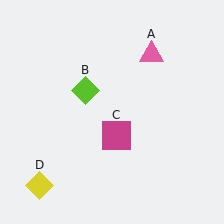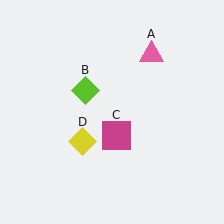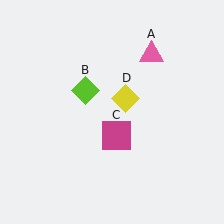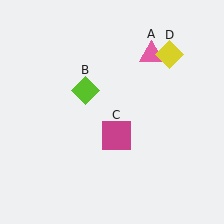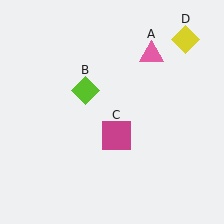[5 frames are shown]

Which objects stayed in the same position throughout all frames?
Pink triangle (object A) and lime diamond (object B) and magenta square (object C) remained stationary.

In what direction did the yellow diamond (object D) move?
The yellow diamond (object D) moved up and to the right.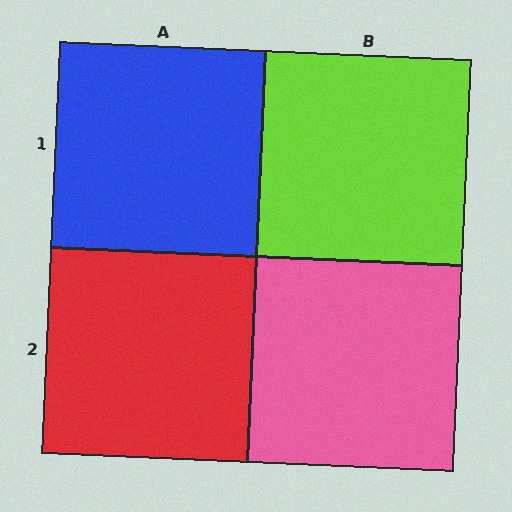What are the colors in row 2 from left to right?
Red, pink.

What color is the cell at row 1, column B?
Lime.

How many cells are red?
1 cell is red.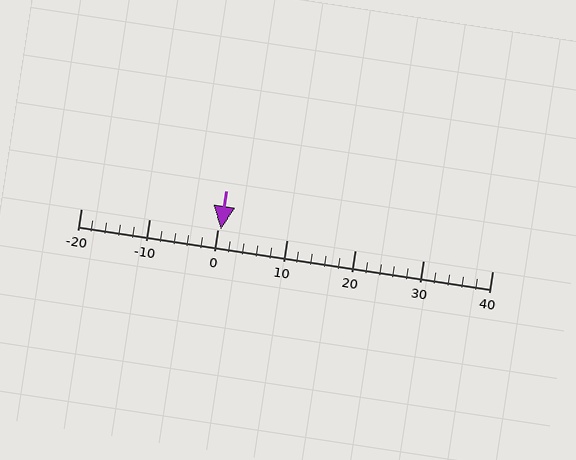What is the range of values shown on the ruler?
The ruler shows values from -20 to 40.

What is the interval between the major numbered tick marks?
The major tick marks are spaced 10 units apart.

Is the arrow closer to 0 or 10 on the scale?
The arrow is closer to 0.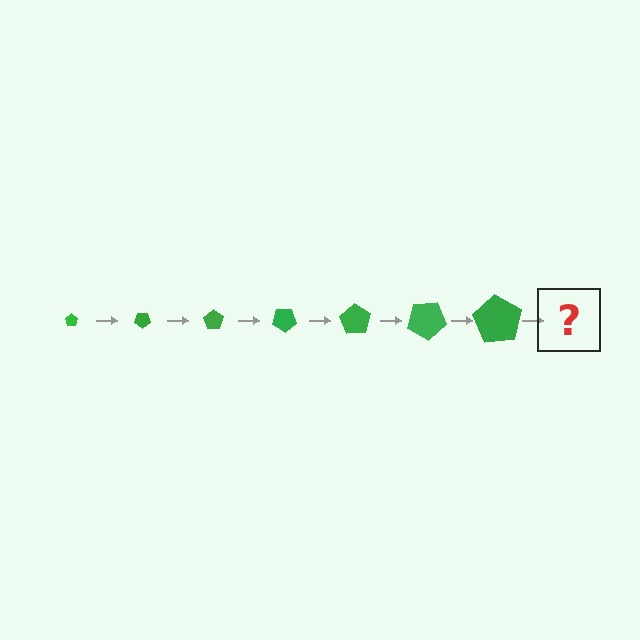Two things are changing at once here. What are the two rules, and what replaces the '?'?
The two rules are that the pentagon grows larger each step and it rotates 35 degrees each step. The '?' should be a pentagon, larger than the previous one and rotated 245 degrees from the start.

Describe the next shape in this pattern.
It should be a pentagon, larger than the previous one and rotated 245 degrees from the start.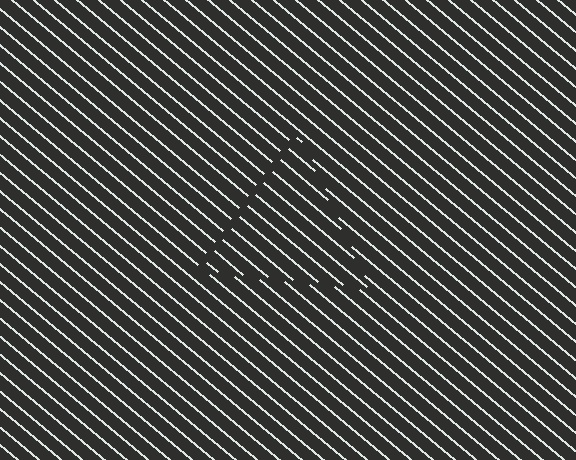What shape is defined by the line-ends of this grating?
An illusory triangle. The interior of the shape contains the same grating, shifted by half a period — the contour is defined by the phase discontinuity where line-ends from the inner and outer gratings abut.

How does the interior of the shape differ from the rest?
The interior of the shape contains the same grating, shifted by half a period — the contour is defined by the phase discontinuity where line-ends from the inner and outer gratings abut.